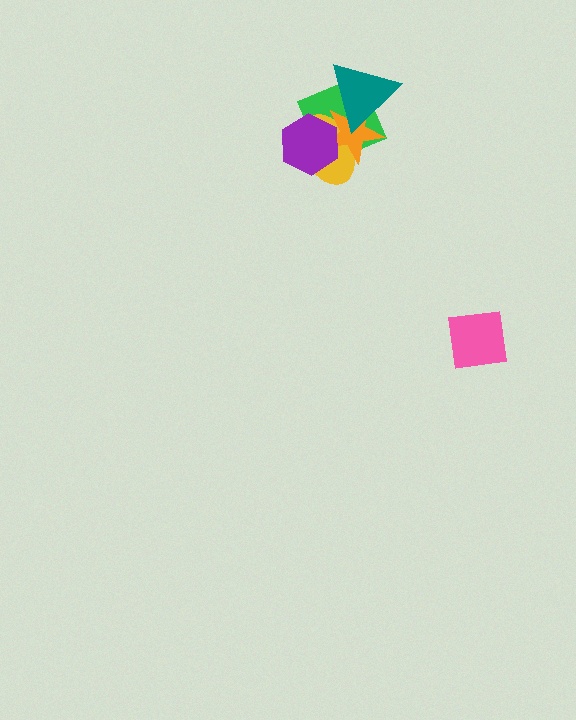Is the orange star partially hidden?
Yes, it is partially covered by another shape.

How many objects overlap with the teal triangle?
3 objects overlap with the teal triangle.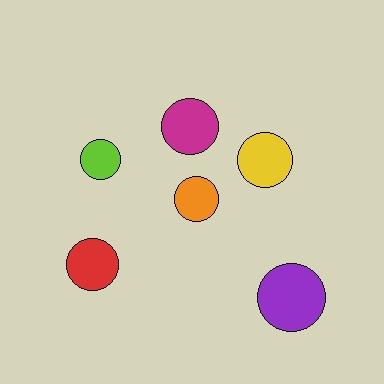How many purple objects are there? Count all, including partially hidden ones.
There is 1 purple object.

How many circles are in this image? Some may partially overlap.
There are 6 circles.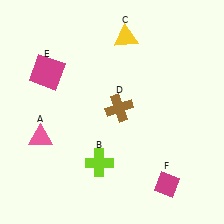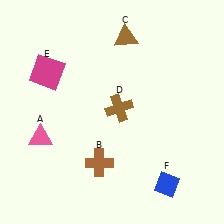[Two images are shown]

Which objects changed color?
B changed from lime to brown. C changed from yellow to brown. F changed from magenta to blue.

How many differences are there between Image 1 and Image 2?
There are 3 differences between the two images.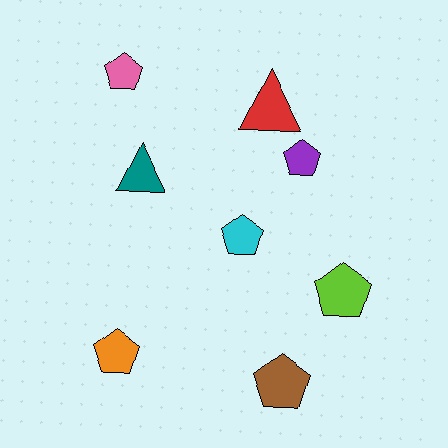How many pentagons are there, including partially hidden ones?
There are 6 pentagons.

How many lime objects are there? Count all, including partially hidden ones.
There is 1 lime object.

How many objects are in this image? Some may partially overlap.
There are 8 objects.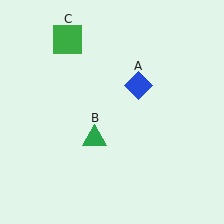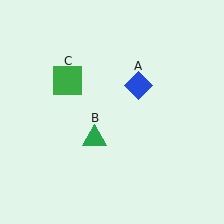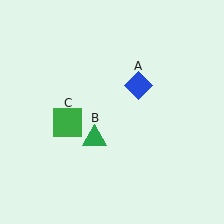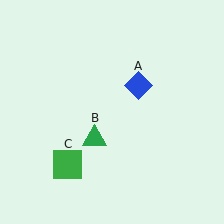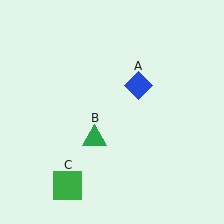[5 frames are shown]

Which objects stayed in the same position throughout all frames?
Blue diamond (object A) and green triangle (object B) remained stationary.